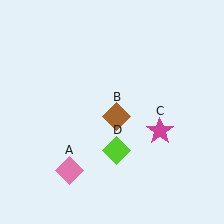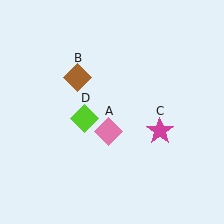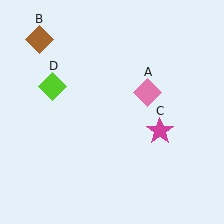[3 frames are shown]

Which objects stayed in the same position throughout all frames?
Magenta star (object C) remained stationary.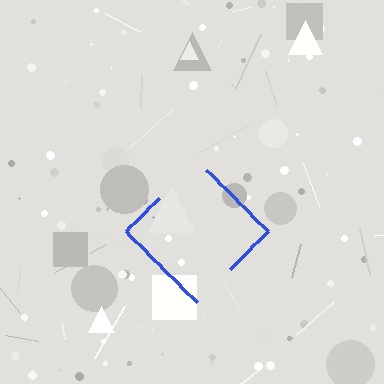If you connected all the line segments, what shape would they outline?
They would outline a diamond.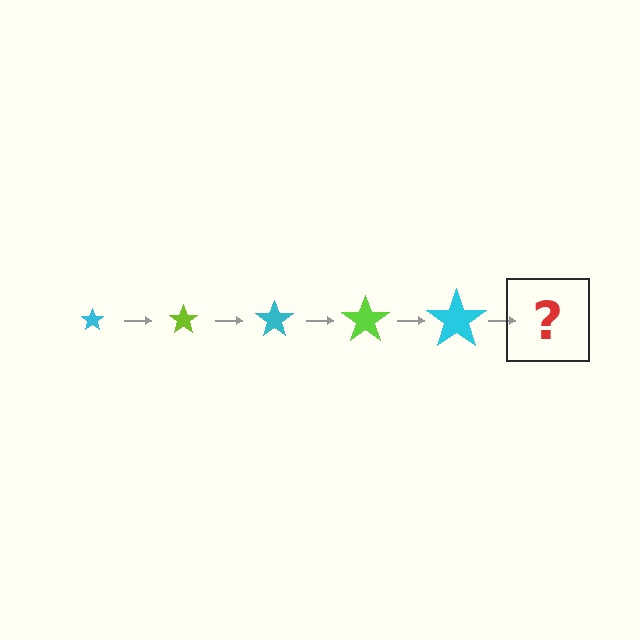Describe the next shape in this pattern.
It should be a lime star, larger than the previous one.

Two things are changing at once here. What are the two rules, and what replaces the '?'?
The two rules are that the star grows larger each step and the color cycles through cyan and lime. The '?' should be a lime star, larger than the previous one.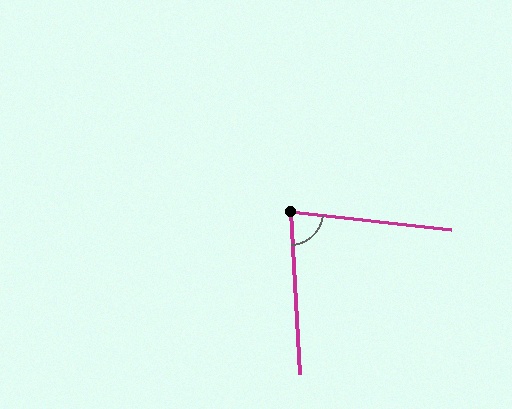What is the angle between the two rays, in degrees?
Approximately 81 degrees.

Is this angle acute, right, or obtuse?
It is acute.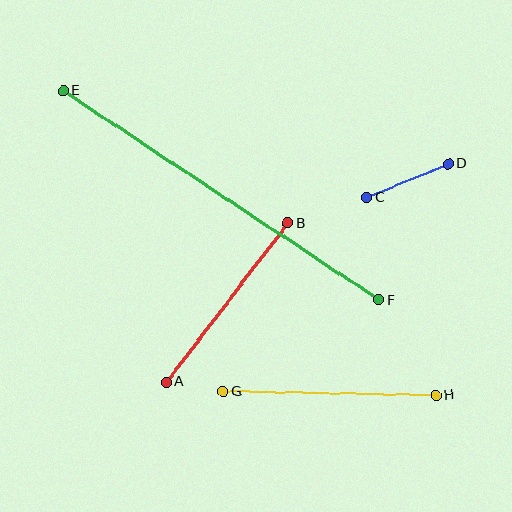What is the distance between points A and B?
The distance is approximately 200 pixels.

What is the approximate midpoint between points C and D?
The midpoint is at approximately (408, 181) pixels.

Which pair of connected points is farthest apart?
Points E and F are farthest apart.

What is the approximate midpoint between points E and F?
The midpoint is at approximately (221, 195) pixels.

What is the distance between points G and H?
The distance is approximately 213 pixels.